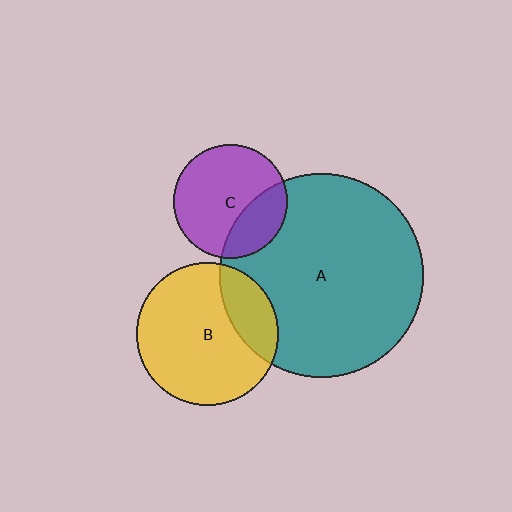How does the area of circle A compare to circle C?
Approximately 3.2 times.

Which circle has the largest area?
Circle A (teal).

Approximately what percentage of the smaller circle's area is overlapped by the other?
Approximately 20%.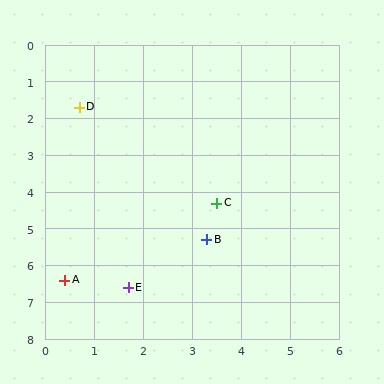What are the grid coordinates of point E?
Point E is at approximately (1.7, 6.6).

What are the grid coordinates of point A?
Point A is at approximately (0.4, 6.4).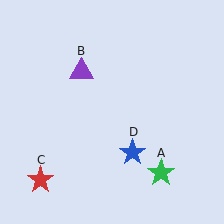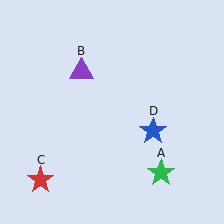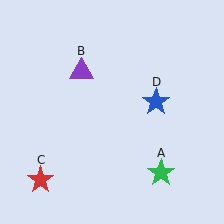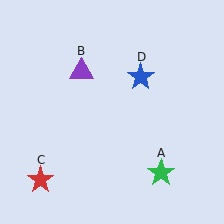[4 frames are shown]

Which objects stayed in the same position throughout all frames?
Green star (object A) and purple triangle (object B) and red star (object C) remained stationary.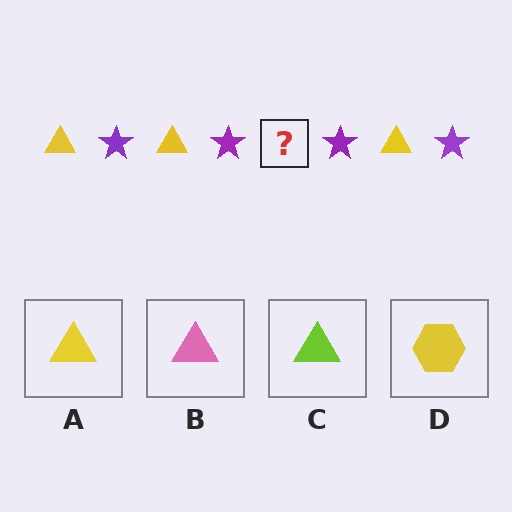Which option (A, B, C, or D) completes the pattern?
A.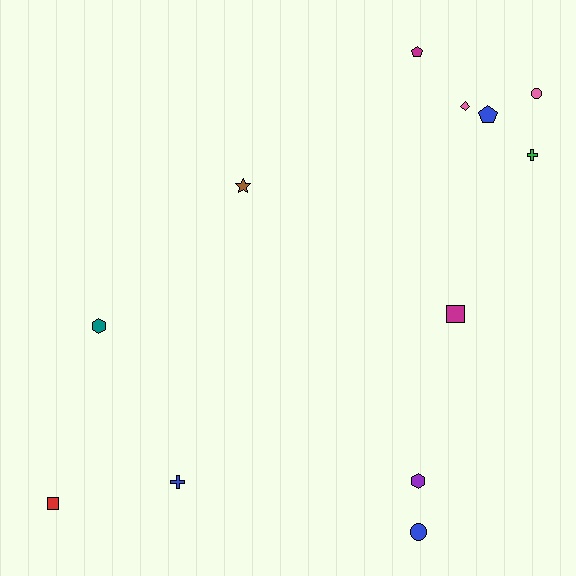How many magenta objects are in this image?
There are 2 magenta objects.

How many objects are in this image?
There are 12 objects.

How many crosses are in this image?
There are 2 crosses.